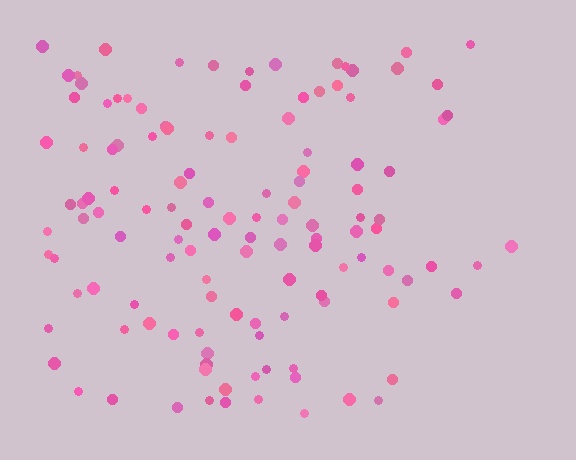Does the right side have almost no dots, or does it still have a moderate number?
Still a moderate number, just noticeably fewer than the left.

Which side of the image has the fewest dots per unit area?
The right.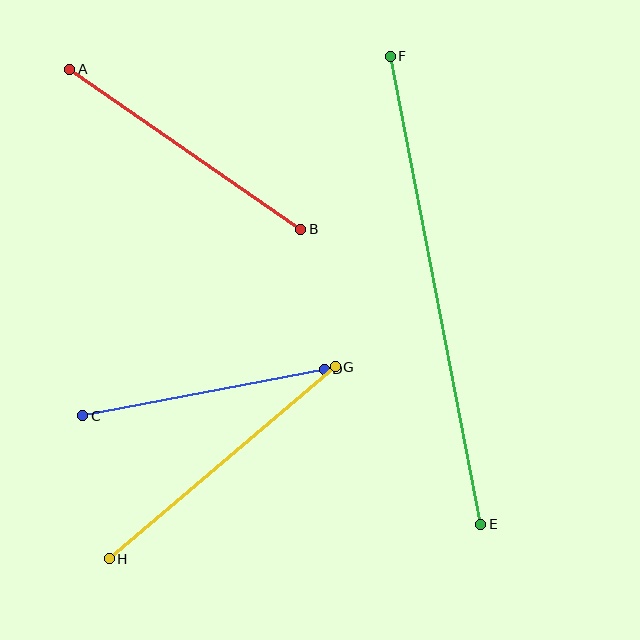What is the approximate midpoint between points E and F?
The midpoint is at approximately (436, 290) pixels.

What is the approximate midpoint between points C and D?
The midpoint is at approximately (204, 392) pixels.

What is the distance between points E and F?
The distance is approximately 477 pixels.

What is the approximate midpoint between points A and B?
The midpoint is at approximately (185, 149) pixels.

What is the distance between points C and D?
The distance is approximately 246 pixels.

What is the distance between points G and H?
The distance is approximately 296 pixels.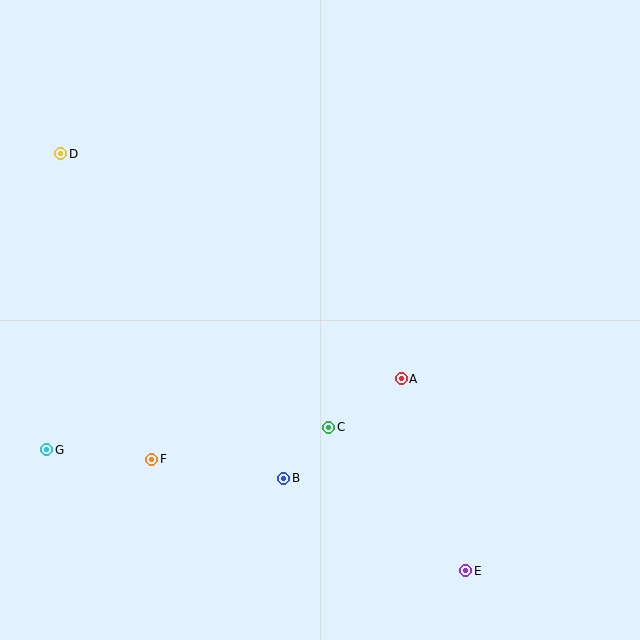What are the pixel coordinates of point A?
Point A is at (401, 379).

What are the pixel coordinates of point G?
Point G is at (47, 450).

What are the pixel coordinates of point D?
Point D is at (61, 154).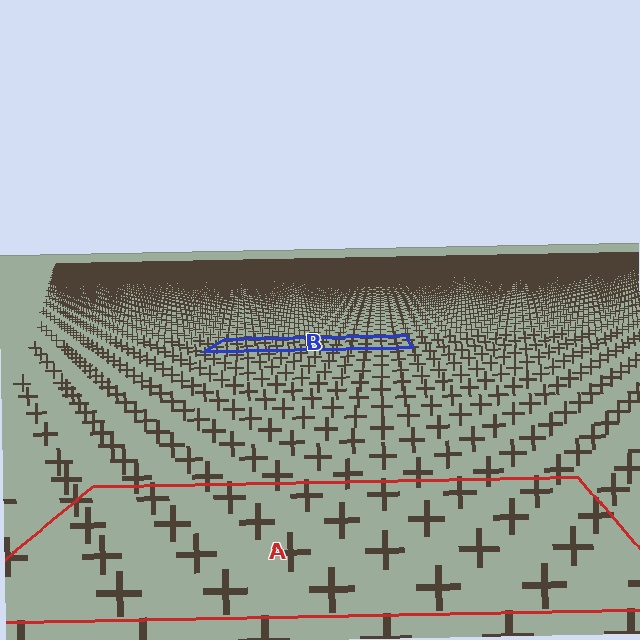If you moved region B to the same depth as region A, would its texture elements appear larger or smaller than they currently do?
They would appear larger. At a closer depth, the same texture elements are projected at a bigger on-screen size.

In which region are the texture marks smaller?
The texture marks are smaller in region B, because it is farther away.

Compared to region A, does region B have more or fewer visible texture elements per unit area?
Region B has more texture elements per unit area — they are packed more densely because it is farther away.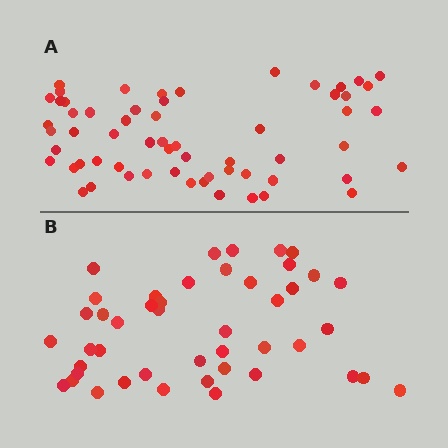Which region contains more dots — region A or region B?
Region A (the top region) has more dots.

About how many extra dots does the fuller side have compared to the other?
Region A has approximately 15 more dots than region B.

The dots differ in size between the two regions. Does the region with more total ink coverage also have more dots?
No. Region B has more total ink coverage because its dots are larger, but region A actually contains more individual dots. Total area can be misleading — the number of items is what matters here.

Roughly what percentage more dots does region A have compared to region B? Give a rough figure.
About 35% more.